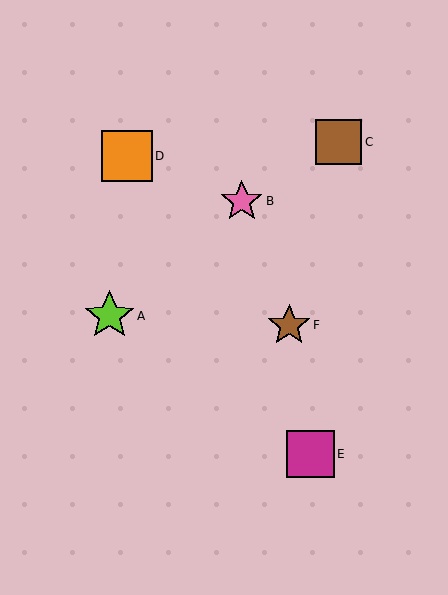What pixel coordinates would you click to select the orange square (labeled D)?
Click at (127, 156) to select the orange square D.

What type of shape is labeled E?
Shape E is a magenta square.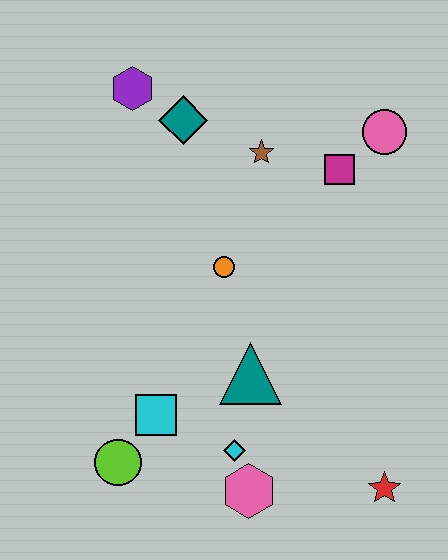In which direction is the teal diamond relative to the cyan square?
The teal diamond is above the cyan square.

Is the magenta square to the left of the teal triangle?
No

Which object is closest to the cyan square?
The lime circle is closest to the cyan square.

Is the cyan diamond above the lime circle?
Yes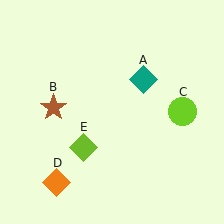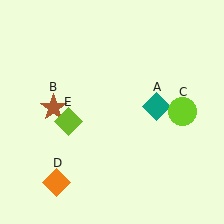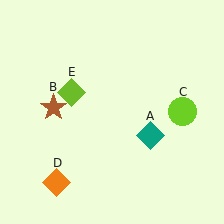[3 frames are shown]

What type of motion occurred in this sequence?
The teal diamond (object A), lime diamond (object E) rotated clockwise around the center of the scene.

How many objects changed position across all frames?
2 objects changed position: teal diamond (object A), lime diamond (object E).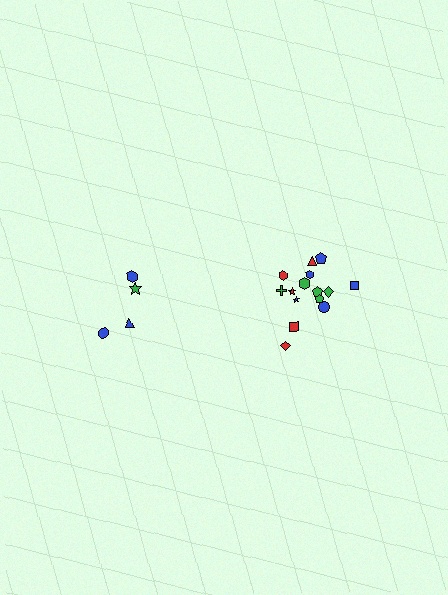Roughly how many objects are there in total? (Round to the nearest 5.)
Roughly 20 objects in total.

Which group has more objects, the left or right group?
The right group.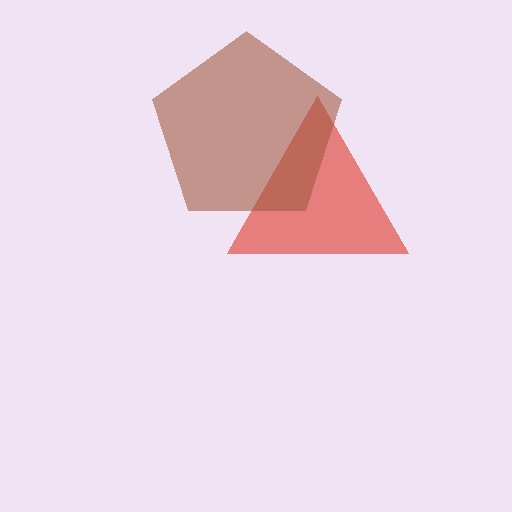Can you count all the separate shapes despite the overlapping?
Yes, there are 2 separate shapes.